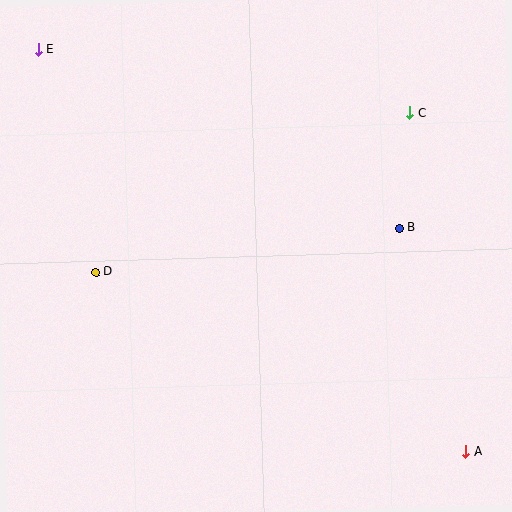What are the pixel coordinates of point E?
Point E is at (38, 50).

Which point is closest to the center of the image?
Point B at (400, 228) is closest to the center.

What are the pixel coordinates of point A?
Point A is at (466, 452).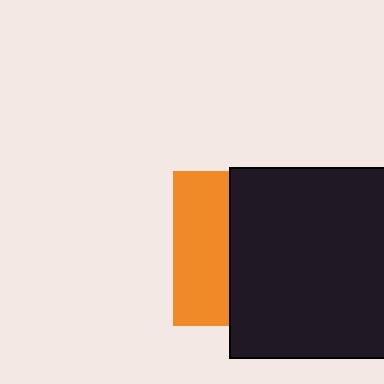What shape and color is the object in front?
The object in front is a black rectangle.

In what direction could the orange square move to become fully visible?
The orange square could move left. That would shift it out from behind the black rectangle entirely.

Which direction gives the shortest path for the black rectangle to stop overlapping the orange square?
Moving right gives the shortest separation.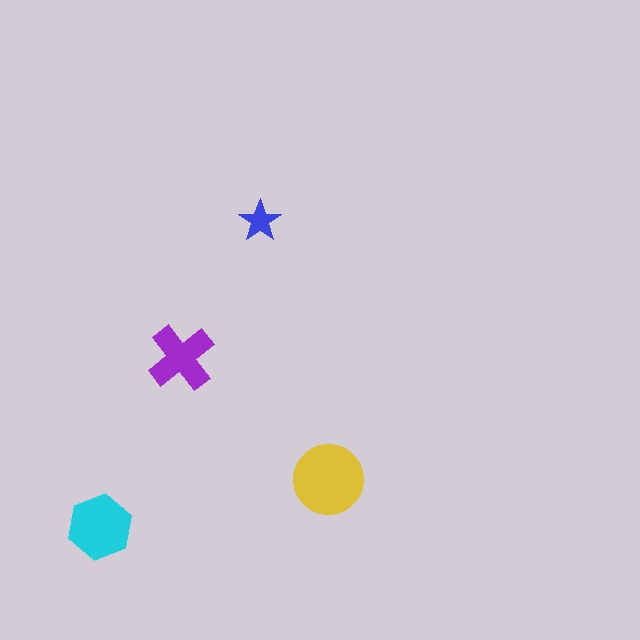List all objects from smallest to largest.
The blue star, the purple cross, the cyan hexagon, the yellow circle.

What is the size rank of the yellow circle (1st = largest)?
1st.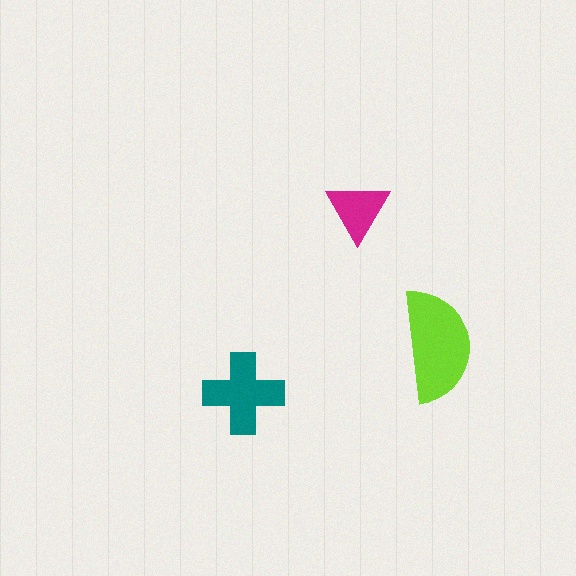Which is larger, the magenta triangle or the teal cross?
The teal cross.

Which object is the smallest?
The magenta triangle.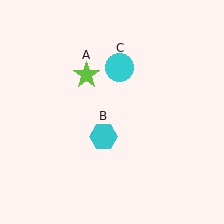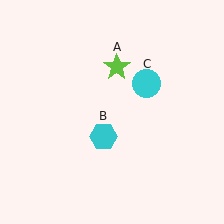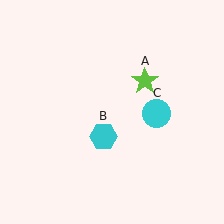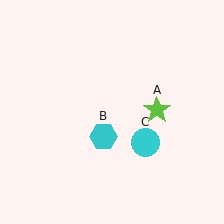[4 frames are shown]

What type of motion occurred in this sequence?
The lime star (object A), cyan circle (object C) rotated clockwise around the center of the scene.